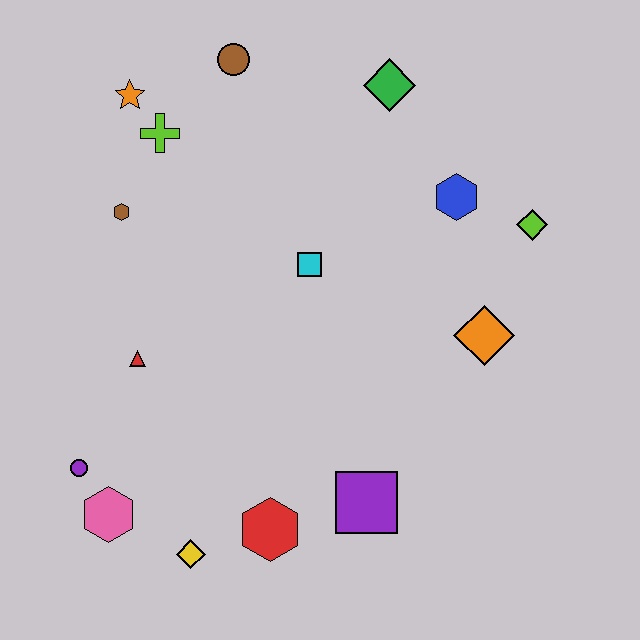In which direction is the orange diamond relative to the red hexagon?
The orange diamond is to the right of the red hexagon.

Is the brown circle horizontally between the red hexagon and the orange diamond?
No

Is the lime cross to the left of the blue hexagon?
Yes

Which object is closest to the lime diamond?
The blue hexagon is closest to the lime diamond.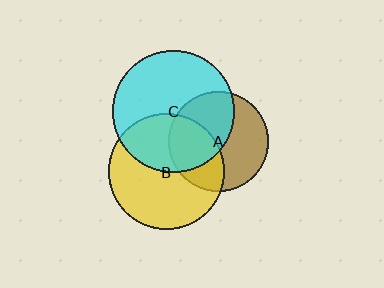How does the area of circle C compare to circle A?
Approximately 1.5 times.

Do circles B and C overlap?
Yes.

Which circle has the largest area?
Circle C (cyan).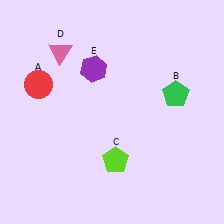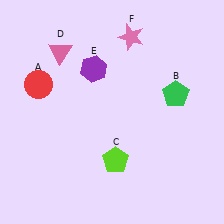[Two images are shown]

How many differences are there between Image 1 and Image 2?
There is 1 difference between the two images.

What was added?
A pink star (F) was added in Image 2.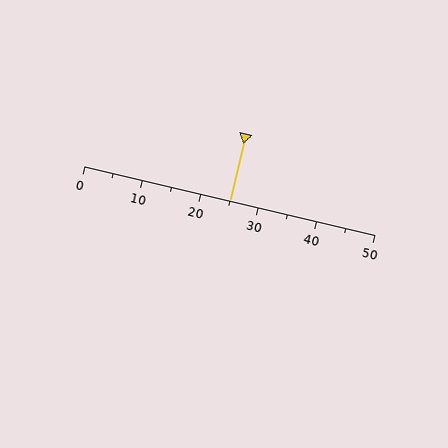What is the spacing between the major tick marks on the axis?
The major ticks are spaced 10 apart.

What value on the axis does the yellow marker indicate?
The marker indicates approximately 25.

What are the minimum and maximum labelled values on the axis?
The axis runs from 0 to 50.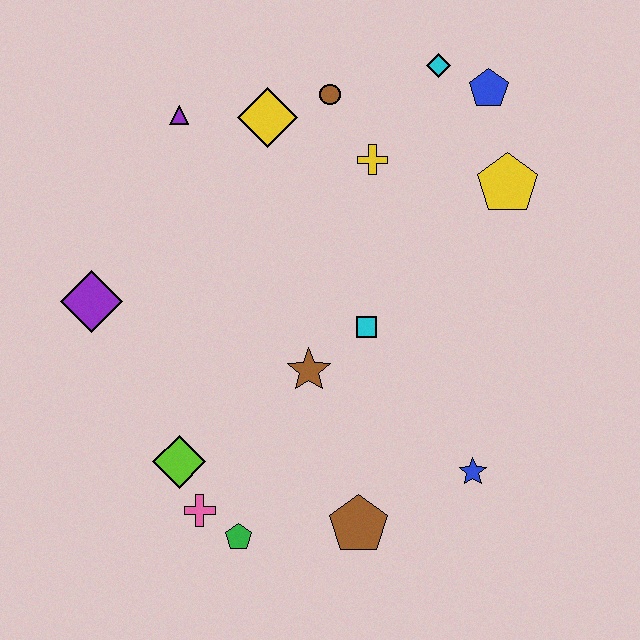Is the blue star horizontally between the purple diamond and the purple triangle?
No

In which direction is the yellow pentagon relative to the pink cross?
The yellow pentagon is above the pink cross.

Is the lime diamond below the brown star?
Yes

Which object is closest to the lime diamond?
The pink cross is closest to the lime diamond.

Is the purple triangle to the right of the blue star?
No